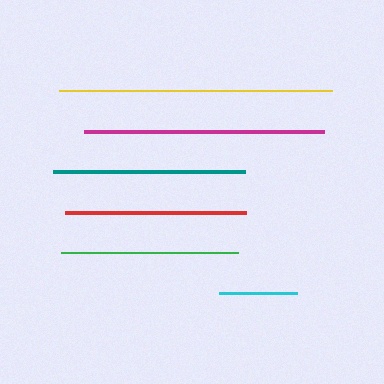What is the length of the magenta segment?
The magenta segment is approximately 240 pixels long.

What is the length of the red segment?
The red segment is approximately 181 pixels long.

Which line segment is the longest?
The yellow line is the longest at approximately 273 pixels.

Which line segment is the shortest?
The cyan line is the shortest at approximately 79 pixels.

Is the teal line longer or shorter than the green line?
The teal line is longer than the green line.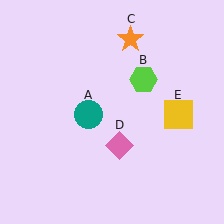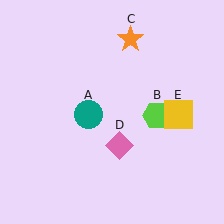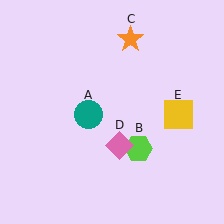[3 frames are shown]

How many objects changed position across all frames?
1 object changed position: lime hexagon (object B).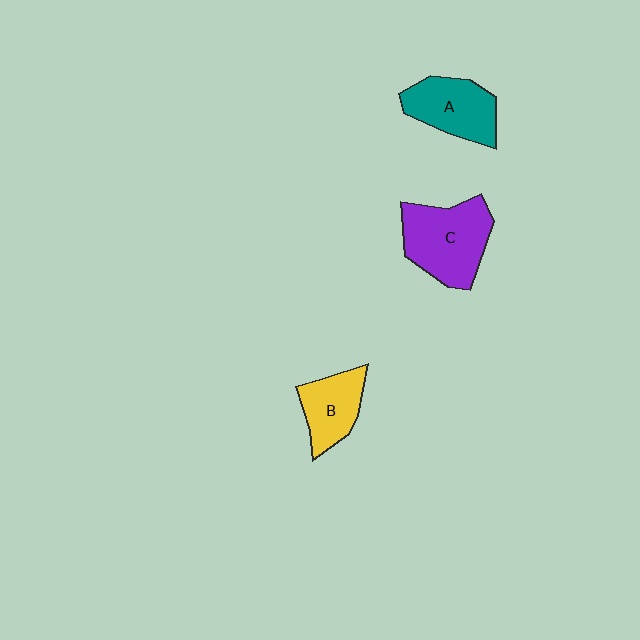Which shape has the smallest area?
Shape B (yellow).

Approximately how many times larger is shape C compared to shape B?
Approximately 1.6 times.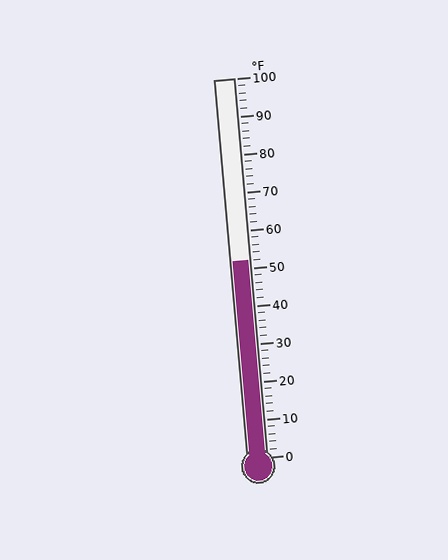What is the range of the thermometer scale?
The thermometer scale ranges from 0°F to 100°F.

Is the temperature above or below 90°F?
The temperature is below 90°F.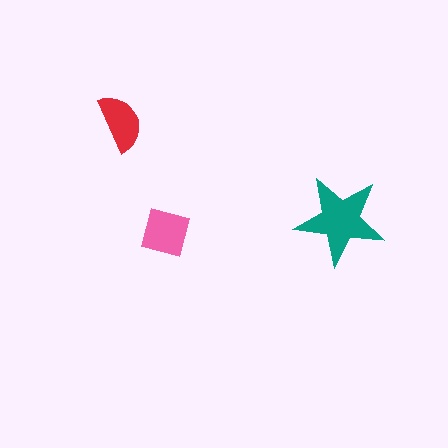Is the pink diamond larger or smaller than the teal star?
Smaller.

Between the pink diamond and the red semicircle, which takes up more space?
The pink diamond.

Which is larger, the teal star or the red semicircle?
The teal star.